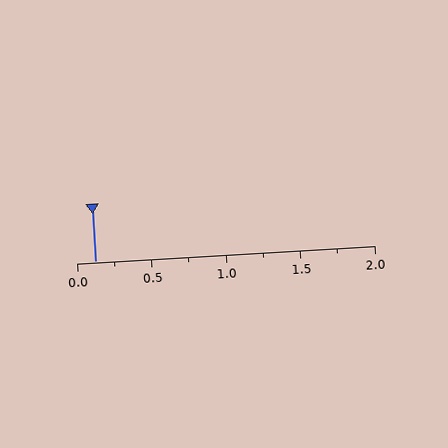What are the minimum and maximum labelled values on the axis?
The axis runs from 0.0 to 2.0.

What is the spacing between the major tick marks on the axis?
The major ticks are spaced 0.5 apart.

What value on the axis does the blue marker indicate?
The marker indicates approximately 0.12.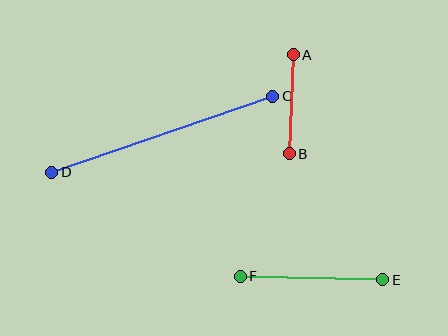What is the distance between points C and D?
The distance is approximately 233 pixels.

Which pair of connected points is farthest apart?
Points C and D are farthest apart.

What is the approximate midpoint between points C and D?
The midpoint is at approximately (162, 134) pixels.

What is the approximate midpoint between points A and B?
The midpoint is at approximately (291, 104) pixels.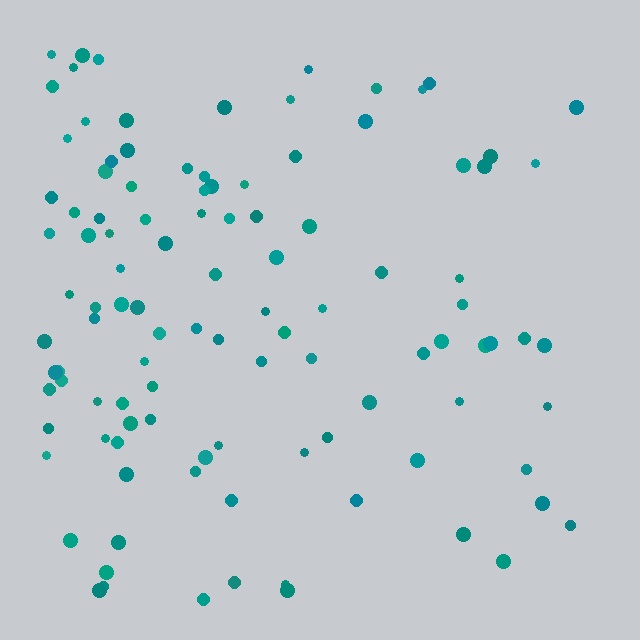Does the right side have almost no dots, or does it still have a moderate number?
Still a moderate number, just noticeably fewer than the left.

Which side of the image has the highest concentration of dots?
The left.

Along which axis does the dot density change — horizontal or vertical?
Horizontal.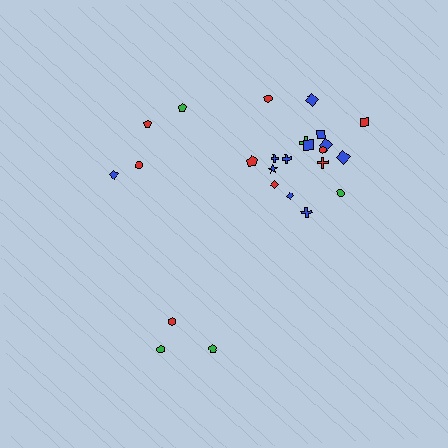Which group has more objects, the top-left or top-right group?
The top-right group.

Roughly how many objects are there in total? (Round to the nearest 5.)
Roughly 25 objects in total.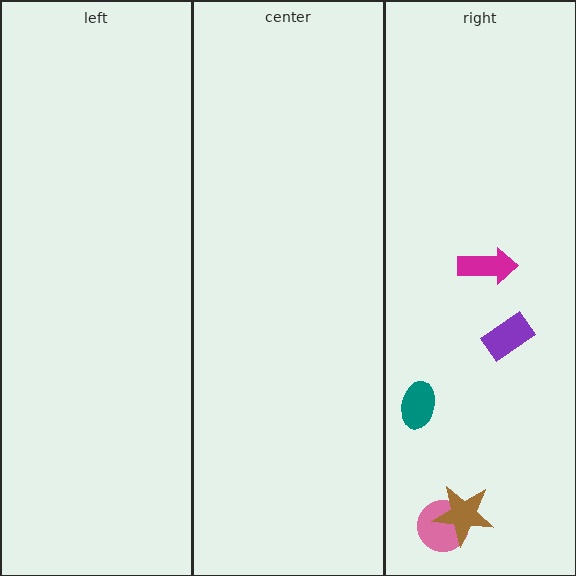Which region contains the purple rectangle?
The right region.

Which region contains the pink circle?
The right region.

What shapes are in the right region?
The purple rectangle, the pink circle, the brown star, the magenta arrow, the teal ellipse.